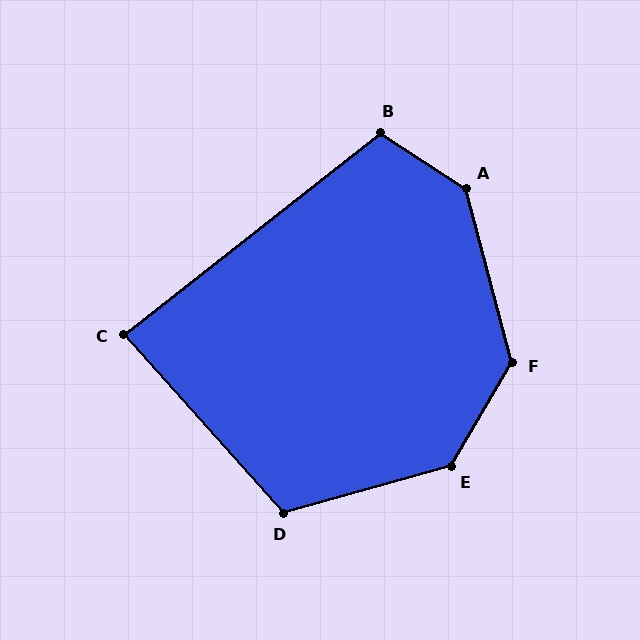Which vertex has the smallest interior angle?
C, at approximately 86 degrees.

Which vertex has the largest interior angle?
A, at approximately 138 degrees.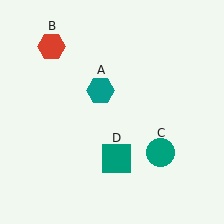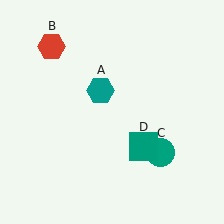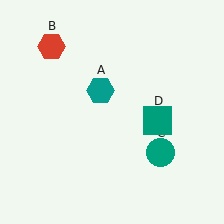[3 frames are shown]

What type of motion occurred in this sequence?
The teal square (object D) rotated counterclockwise around the center of the scene.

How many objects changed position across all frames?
1 object changed position: teal square (object D).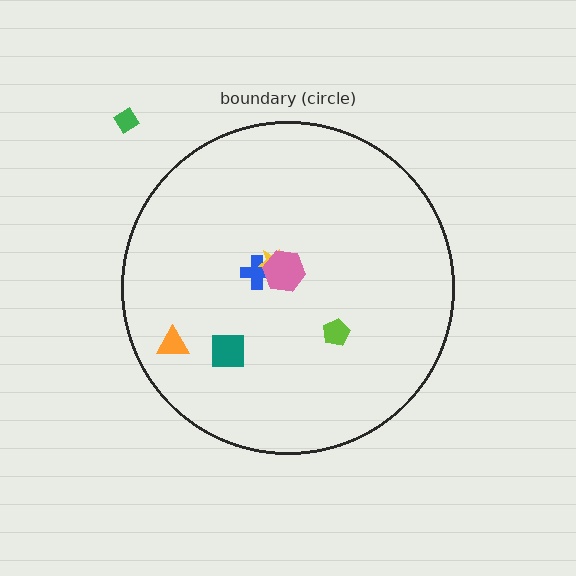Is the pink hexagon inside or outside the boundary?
Inside.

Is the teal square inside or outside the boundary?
Inside.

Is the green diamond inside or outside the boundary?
Outside.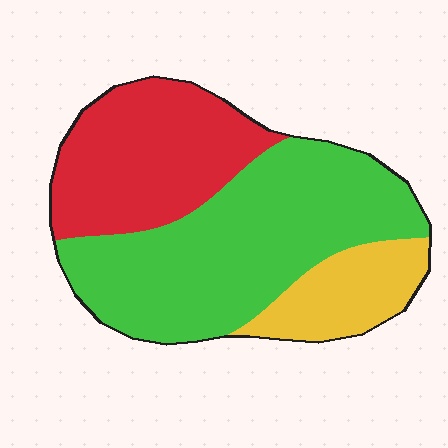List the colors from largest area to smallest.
From largest to smallest: green, red, yellow.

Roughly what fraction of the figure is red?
Red covers about 30% of the figure.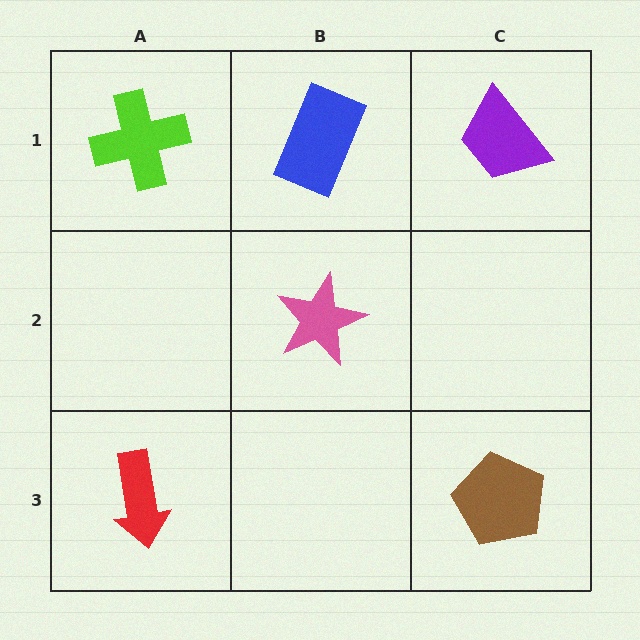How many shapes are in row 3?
2 shapes.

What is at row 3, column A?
A red arrow.